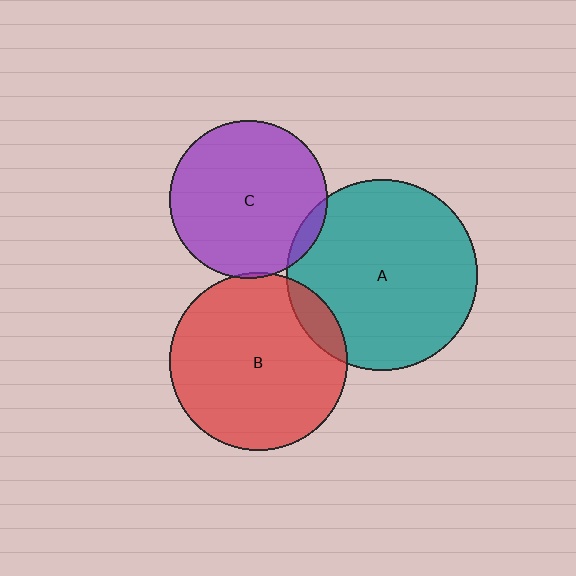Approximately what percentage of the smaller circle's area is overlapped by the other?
Approximately 10%.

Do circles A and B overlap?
Yes.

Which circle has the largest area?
Circle A (teal).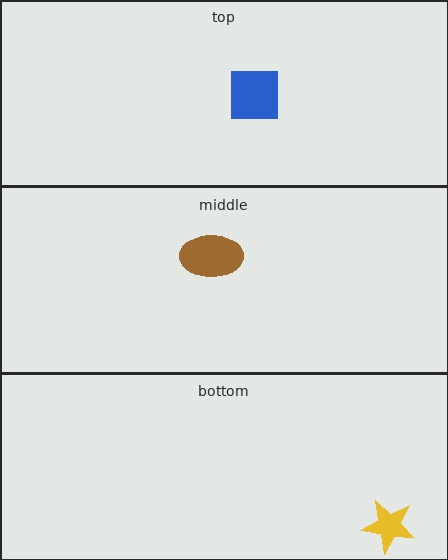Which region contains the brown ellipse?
The middle region.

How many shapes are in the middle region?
1.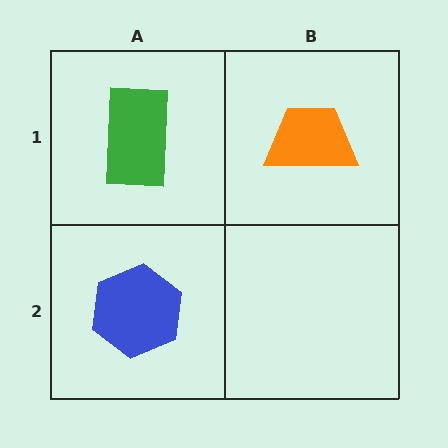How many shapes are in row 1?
2 shapes.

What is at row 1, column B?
An orange trapezoid.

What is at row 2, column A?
A blue hexagon.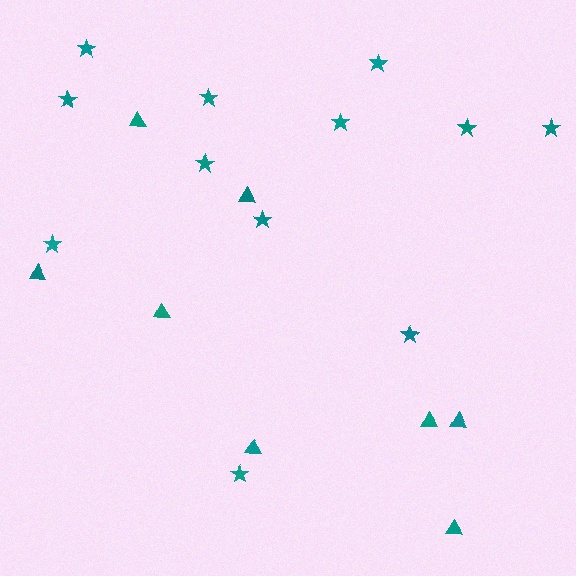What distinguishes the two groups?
There are 2 groups: one group of triangles (8) and one group of stars (12).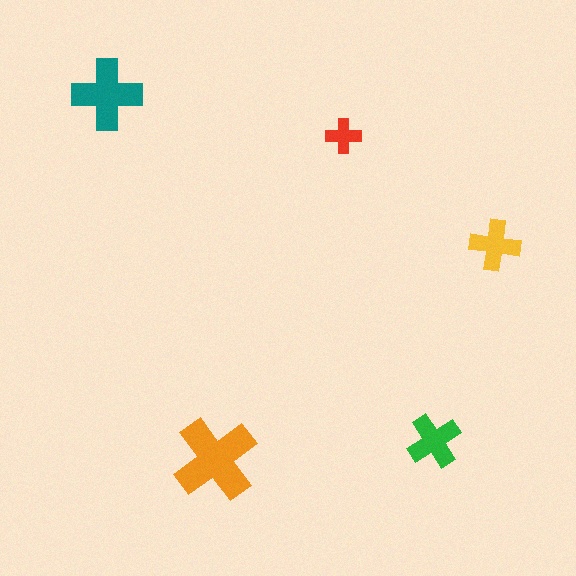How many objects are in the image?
There are 5 objects in the image.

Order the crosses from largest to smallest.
the orange one, the teal one, the green one, the yellow one, the red one.